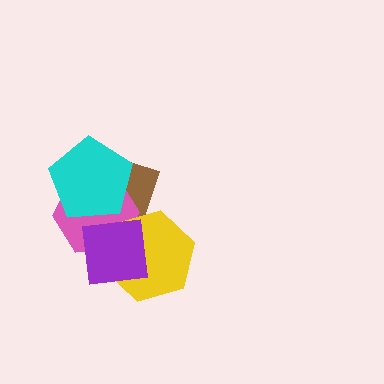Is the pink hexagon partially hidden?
Yes, it is partially covered by another shape.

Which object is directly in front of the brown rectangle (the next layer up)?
The pink hexagon is directly in front of the brown rectangle.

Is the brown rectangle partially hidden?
Yes, it is partially covered by another shape.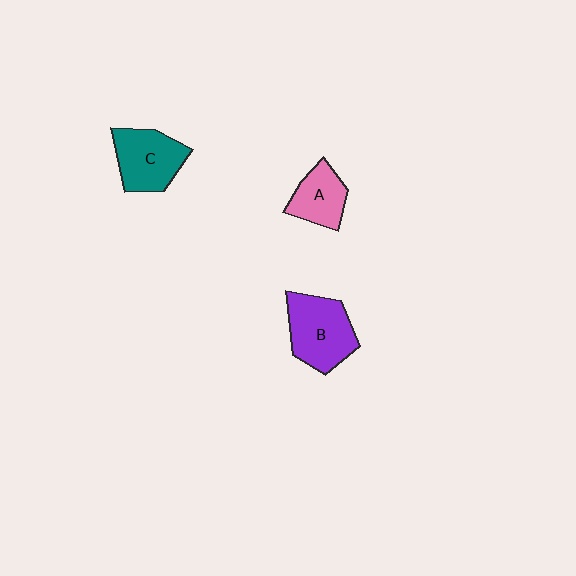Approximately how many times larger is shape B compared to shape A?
Approximately 1.5 times.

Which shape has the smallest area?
Shape A (pink).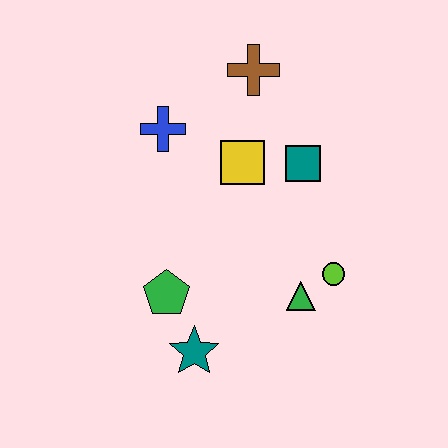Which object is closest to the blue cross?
The yellow square is closest to the blue cross.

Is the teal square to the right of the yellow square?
Yes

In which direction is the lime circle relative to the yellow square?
The lime circle is below the yellow square.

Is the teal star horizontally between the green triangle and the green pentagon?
Yes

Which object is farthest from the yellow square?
The teal star is farthest from the yellow square.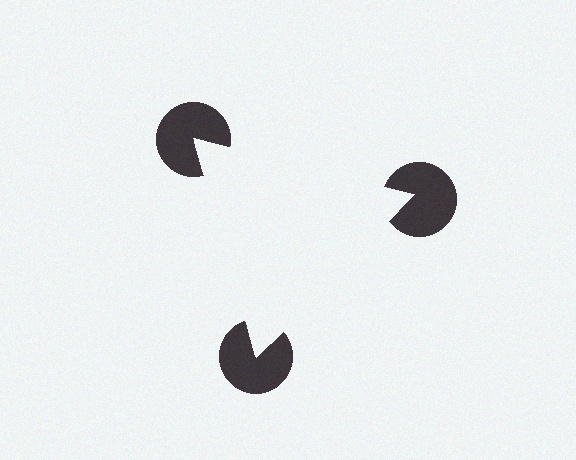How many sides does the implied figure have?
3 sides.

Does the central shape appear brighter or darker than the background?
It typically appears slightly brighter than the background, even though no actual brightness change is drawn.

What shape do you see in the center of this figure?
An illusory triangle — its edges are inferred from the aligned wedge cuts in the pac-man discs, not physically drawn.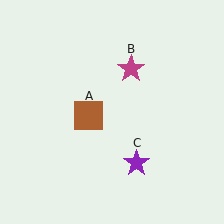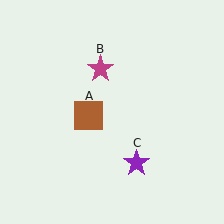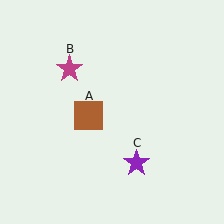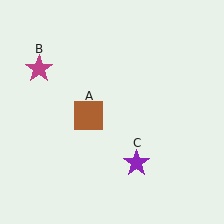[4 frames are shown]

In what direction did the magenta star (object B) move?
The magenta star (object B) moved left.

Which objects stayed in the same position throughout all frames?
Brown square (object A) and purple star (object C) remained stationary.